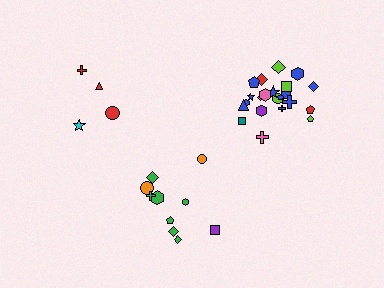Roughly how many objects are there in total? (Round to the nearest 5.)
Roughly 35 objects in total.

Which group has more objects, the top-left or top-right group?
The top-right group.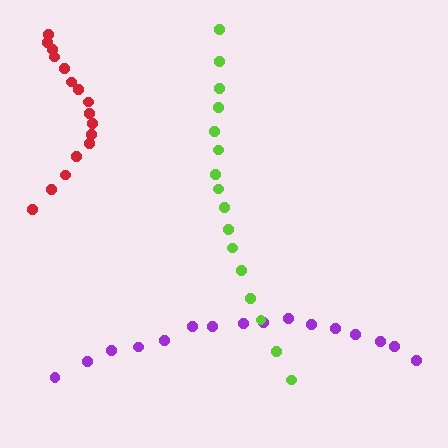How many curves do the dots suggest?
There are 3 distinct paths.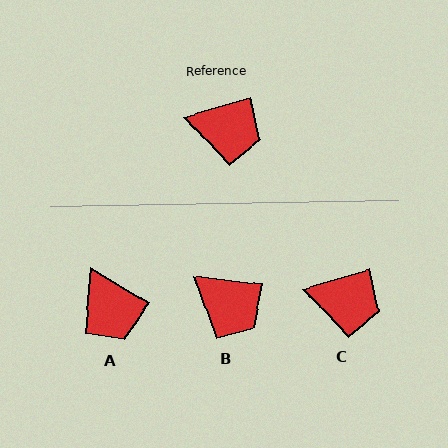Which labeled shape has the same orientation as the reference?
C.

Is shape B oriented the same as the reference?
No, it is off by about 24 degrees.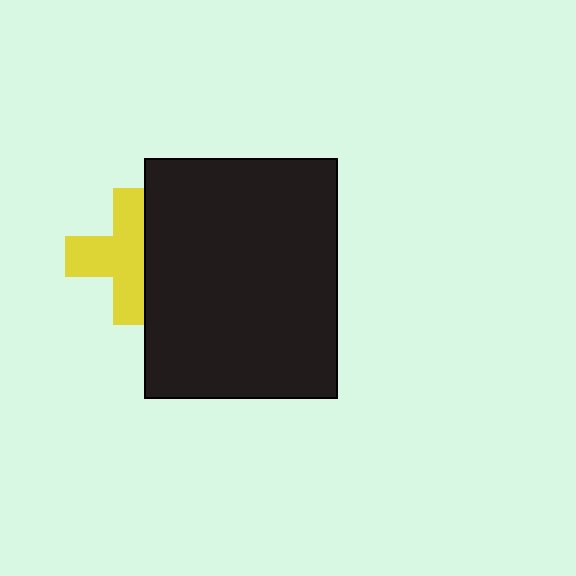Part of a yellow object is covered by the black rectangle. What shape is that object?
It is a cross.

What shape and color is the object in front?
The object in front is a black rectangle.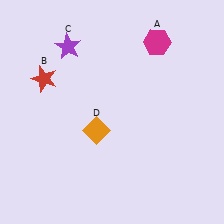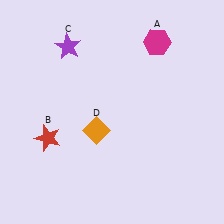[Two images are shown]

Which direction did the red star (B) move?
The red star (B) moved down.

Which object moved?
The red star (B) moved down.